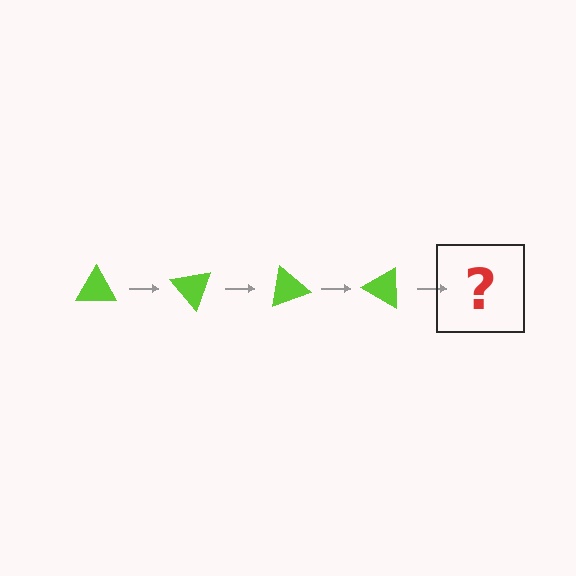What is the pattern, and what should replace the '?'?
The pattern is that the triangle rotates 50 degrees each step. The '?' should be a lime triangle rotated 200 degrees.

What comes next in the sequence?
The next element should be a lime triangle rotated 200 degrees.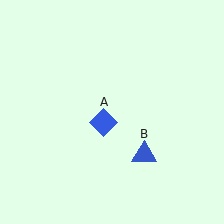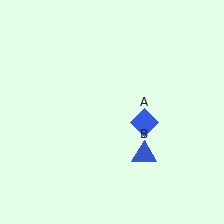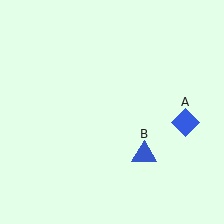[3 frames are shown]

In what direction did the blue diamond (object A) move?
The blue diamond (object A) moved right.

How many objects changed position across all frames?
1 object changed position: blue diamond (object A).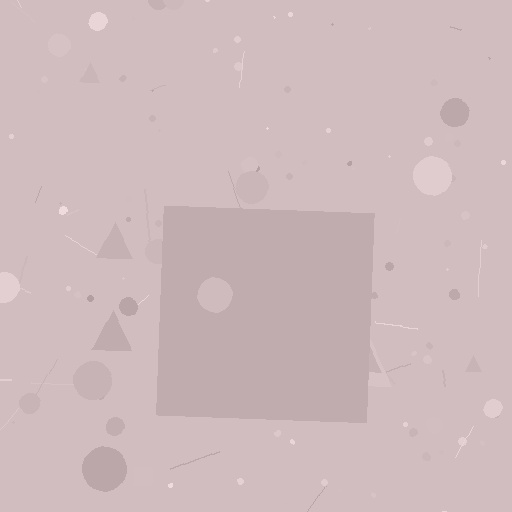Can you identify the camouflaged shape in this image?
The camouflaged shape is a square.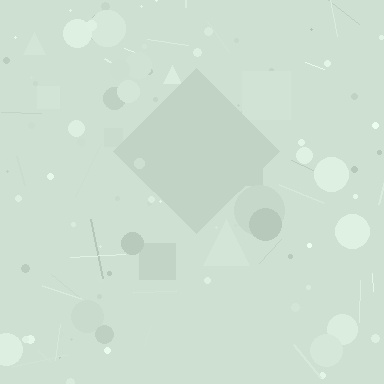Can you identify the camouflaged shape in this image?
The camouflaged shape is a diamond.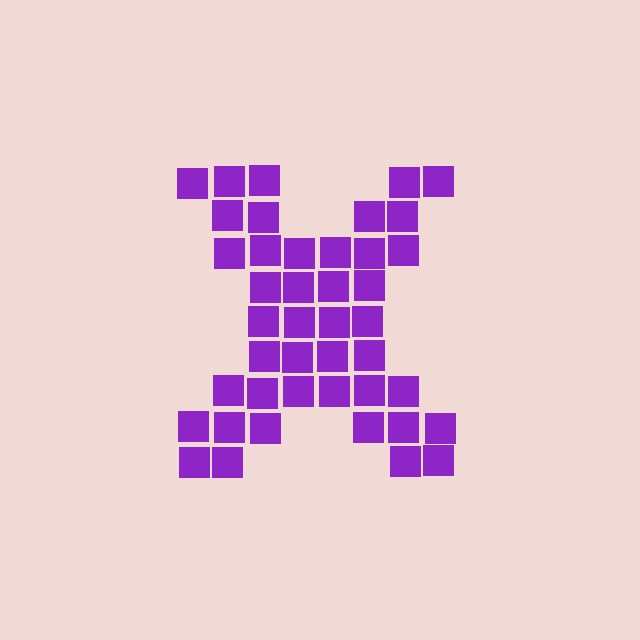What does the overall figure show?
The overall figure shows the letter X.